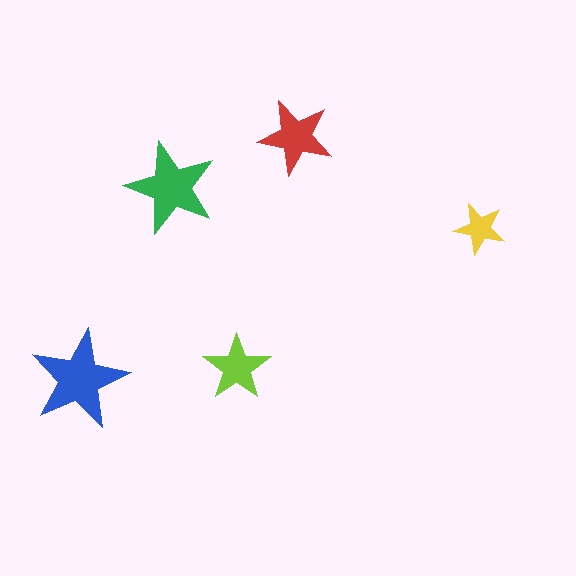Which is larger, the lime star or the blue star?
The blue one.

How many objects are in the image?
There are 5 objects in the image.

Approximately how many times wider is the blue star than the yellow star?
About 2 times wider.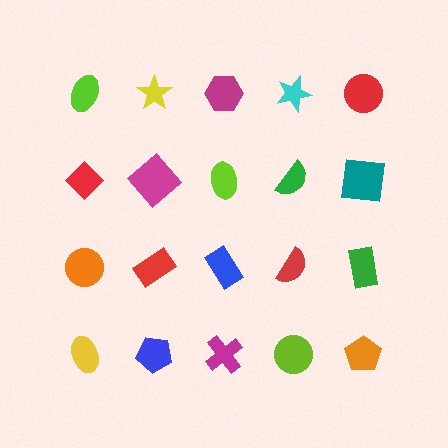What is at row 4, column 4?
A lime circle.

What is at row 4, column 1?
A yellow ellipse.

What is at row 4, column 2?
A blue pentagon.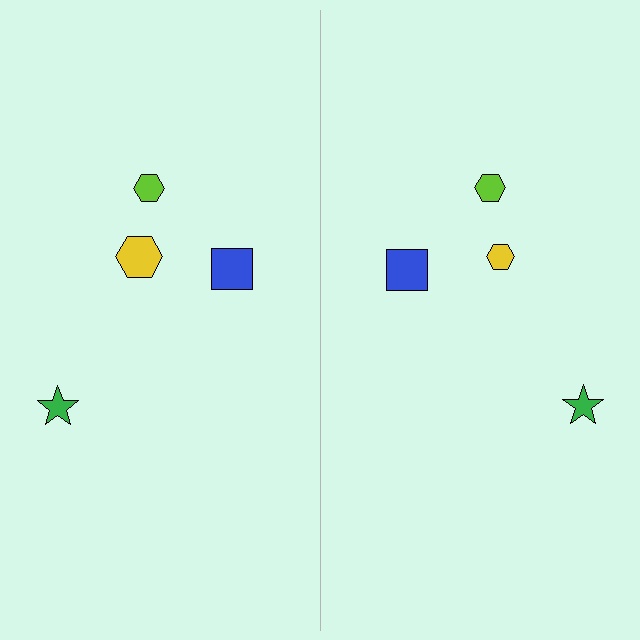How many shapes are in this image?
There are 8 shapes in this image.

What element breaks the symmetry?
The yellow hexagon on the right side has a different size than its mirror counterpart.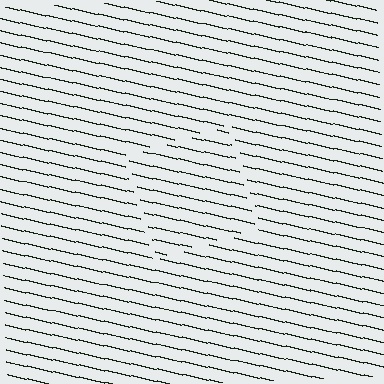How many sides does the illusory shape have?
4 sides — the line-ends trace a square.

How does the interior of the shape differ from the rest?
The interior of the shape contains the same grating, shifted by half a period — the contour is defined by the phase discontinuity where line-ends from the inner and outer gratings abut.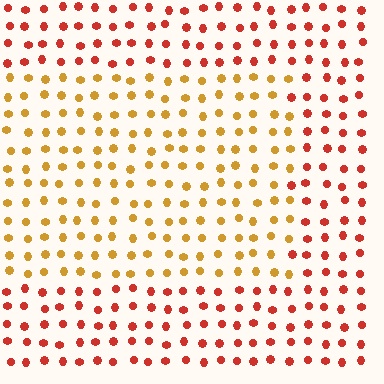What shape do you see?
I see a rectangle.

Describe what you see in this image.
The image is filled with small red elements in a uniform arrangement. A rectangle-shaped region is visible where the elements are tinted to a slightly different hue, forming a subtle color boundary.